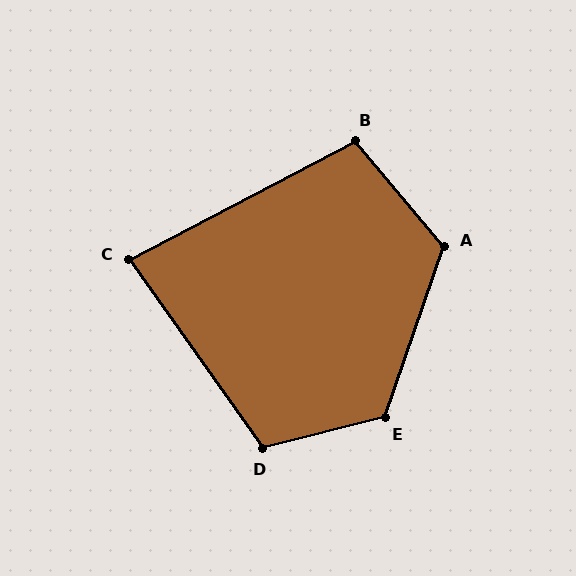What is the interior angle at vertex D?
Approximately 111 degrees (obtuse).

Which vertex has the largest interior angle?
E, at approximately 123 degrees.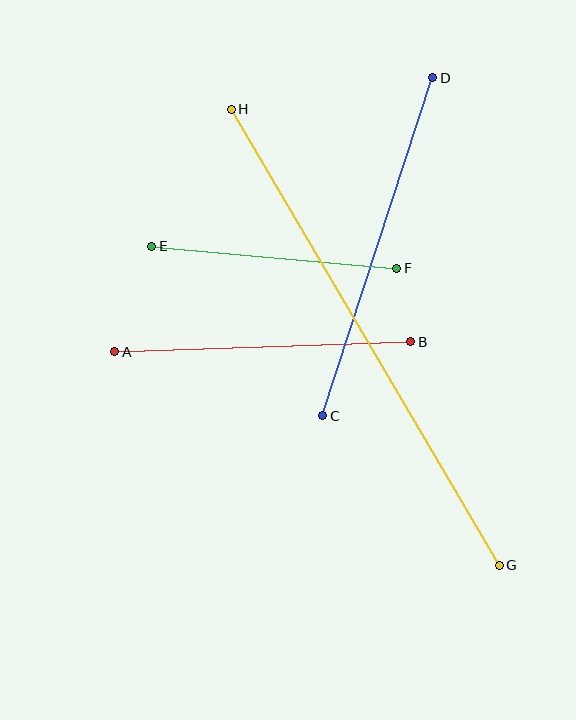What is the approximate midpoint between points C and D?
The midpoint is at approximately (378, 247) pixels.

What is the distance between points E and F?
The distance is approximately 246 pixels.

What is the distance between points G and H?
The distance is approximately 529 pixels.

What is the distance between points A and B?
The distance is approximately 296 pixels.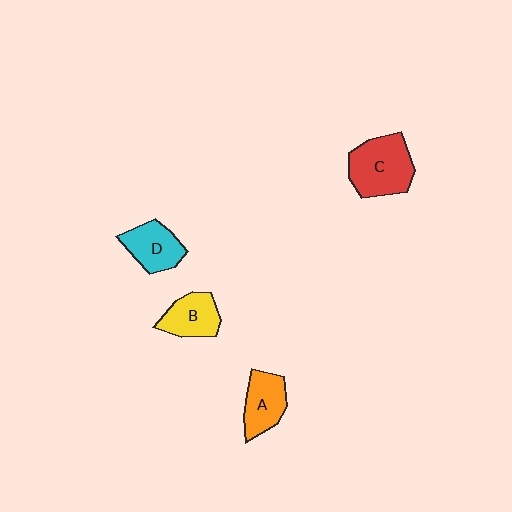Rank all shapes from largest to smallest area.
From largest to smallest: C (red), D (cyan), A (orange), B (yellow).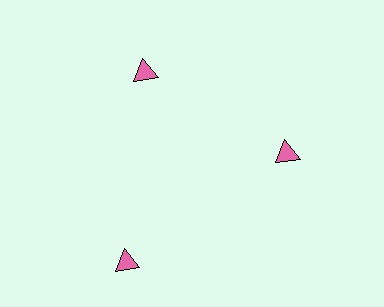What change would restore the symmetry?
The symmetry would be restored by moving it inward, back onto the ring so that all 3 triangles sit at equal angles and equal distance from the center.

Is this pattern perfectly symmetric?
No. The 3 pink triangles are arranged in a ring, but one element near the 7 o'clock position is pushed outward from the center, breaking the 3-fold rotational symmetry.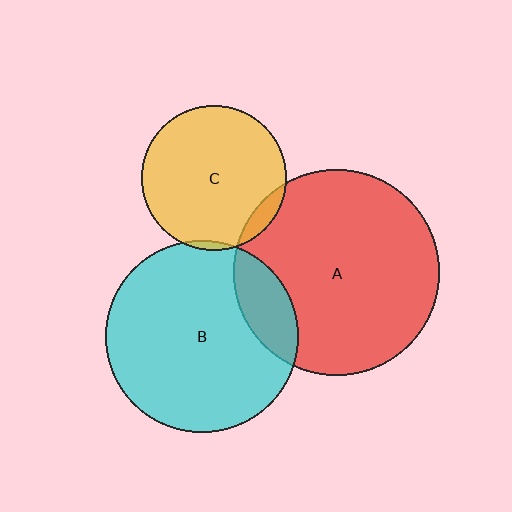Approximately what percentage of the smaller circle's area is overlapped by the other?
Approximately 15%.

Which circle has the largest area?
Circle A (red).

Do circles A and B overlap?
Yes.